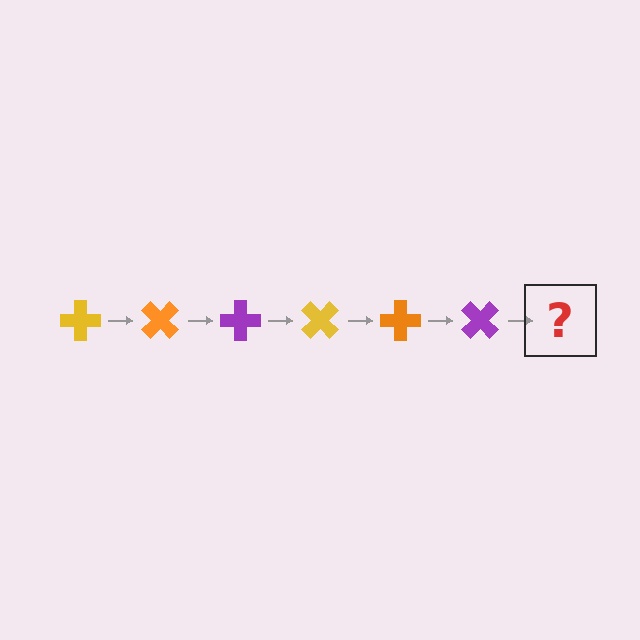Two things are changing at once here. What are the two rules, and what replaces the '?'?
The two rules are that it rotates 45 degrees each step and the color cycles through yellow, orange, and purple. The '?' should be a yellow cross, rotated 270 degrees from the start.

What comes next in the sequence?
The next element should be a yellow cross, rotated 270 degrees from the start.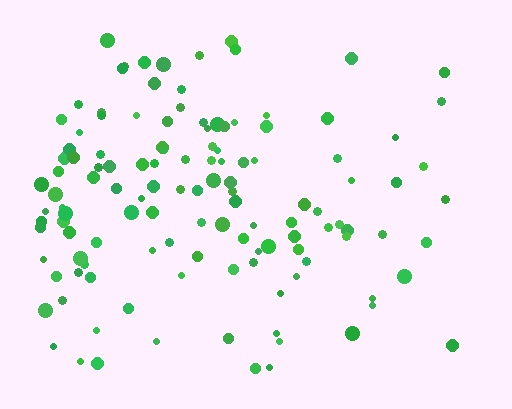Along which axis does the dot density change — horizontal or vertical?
Horizontal.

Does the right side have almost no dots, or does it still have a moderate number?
Still a moderate number, just noticeably fewer than the left.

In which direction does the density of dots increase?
From right to left, with the left side densest.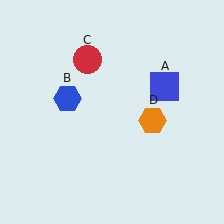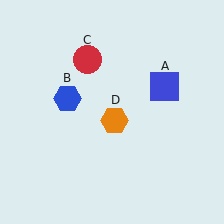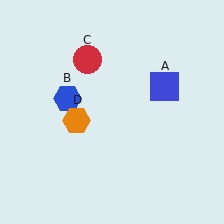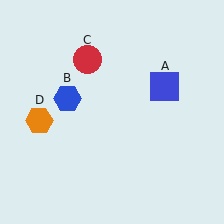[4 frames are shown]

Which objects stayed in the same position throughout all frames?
Blue square (object A) and blue hexagon (object B) and red circle (object C) remained stationary.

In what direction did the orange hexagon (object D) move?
The orange hexagon (object D) moved left.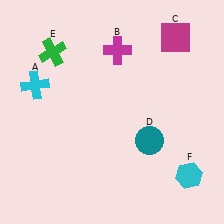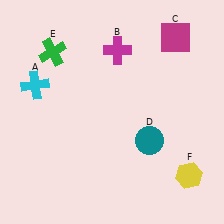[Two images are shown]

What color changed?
The hexagon (F) changed from cyan in Image 1 to yellow in Image 2.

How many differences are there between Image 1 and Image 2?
There is 1 difference between the two images.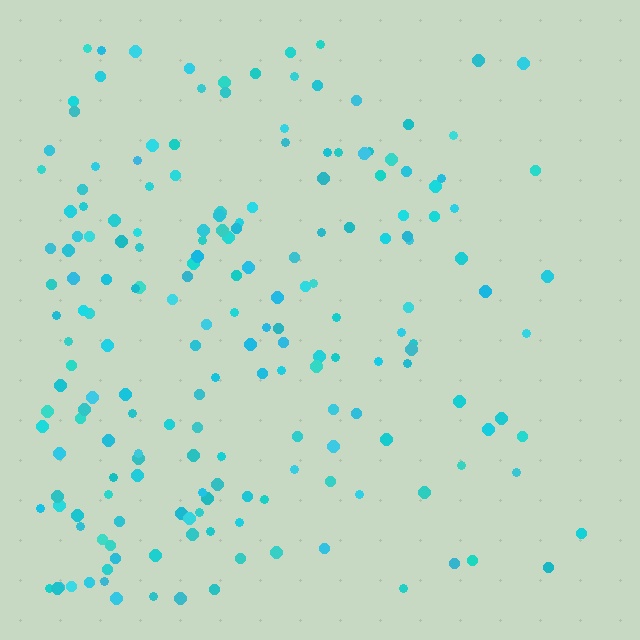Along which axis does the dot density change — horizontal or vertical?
Horizontal.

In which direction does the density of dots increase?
From right to left, with the left side densest.